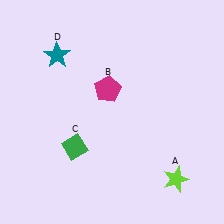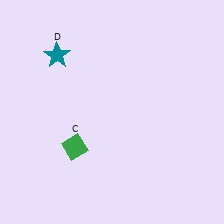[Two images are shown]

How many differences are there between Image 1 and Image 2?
There are 2 differences between the two images.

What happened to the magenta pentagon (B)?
The magenta pentagon (B) was removed in Image 2. It was in the top-left area of Image 1.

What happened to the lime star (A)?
The lime star (A) was removed in Image 2. It was in the bottom-right area of Image 1.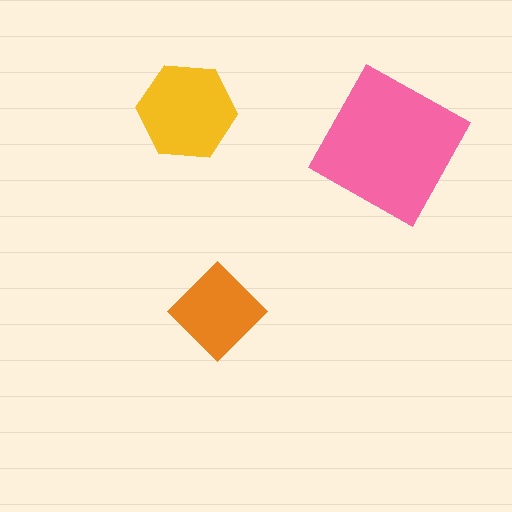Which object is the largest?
The pink square.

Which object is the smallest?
The orange diamond.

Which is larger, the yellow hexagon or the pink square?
The pink square.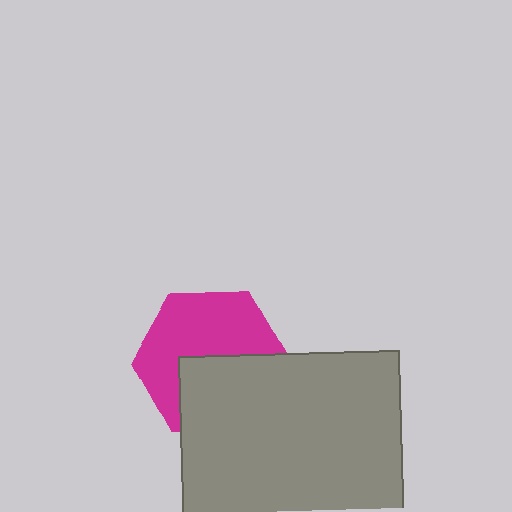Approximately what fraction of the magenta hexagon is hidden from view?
Roughly 43% of the magenta hexagon is hidden behind the gray rectangle.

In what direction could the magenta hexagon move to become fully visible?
The magenta hexagon could move up. That would shift it out from behind the gray rectangle entirely.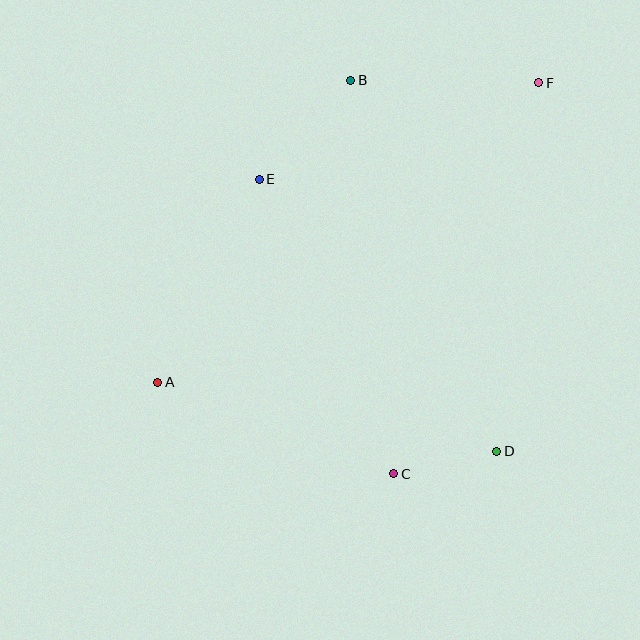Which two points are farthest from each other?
Points A and F are farthest from each other.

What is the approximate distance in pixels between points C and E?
The distance between C and E is approximately 324 pixels.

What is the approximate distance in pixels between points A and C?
The distance between A and C is approximately 253 pixels.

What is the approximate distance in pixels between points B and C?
The distance between B and C is approximately 396 pixels.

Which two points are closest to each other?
Points C and D are closest to each other.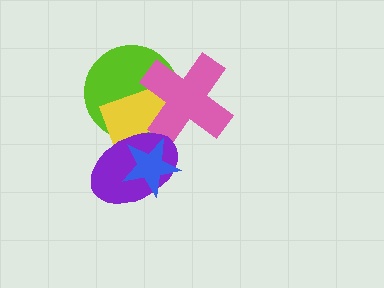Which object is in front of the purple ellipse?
The blue star is in front of the purple ellipse.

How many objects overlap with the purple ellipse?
3 objects overlap with the purple ellipse.